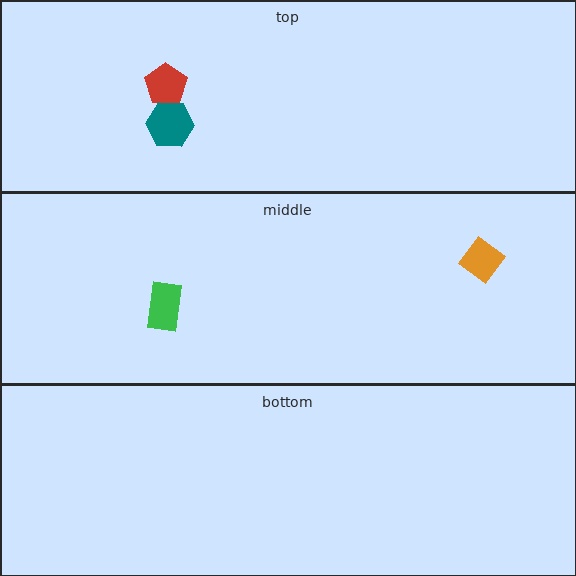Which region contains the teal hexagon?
The top region.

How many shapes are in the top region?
2.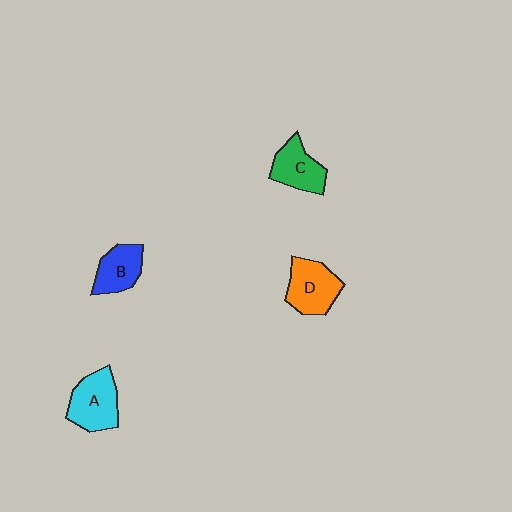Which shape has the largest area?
Shape A (cyan).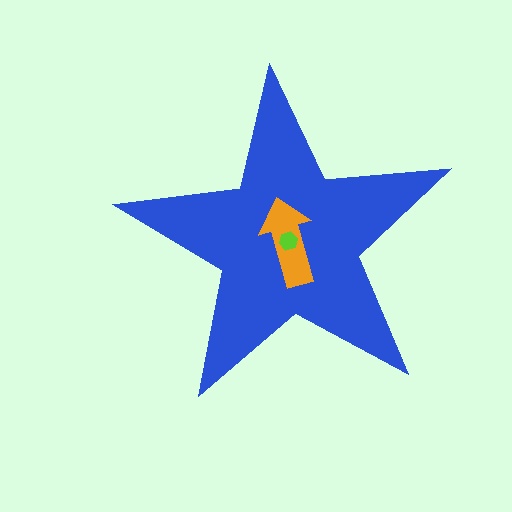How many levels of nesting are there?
3.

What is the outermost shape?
The blue star.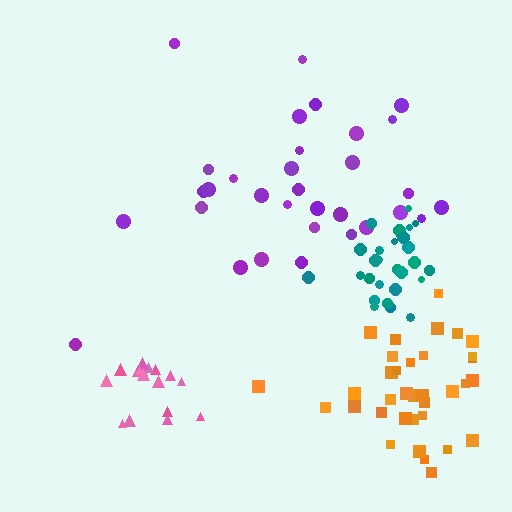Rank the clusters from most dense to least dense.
teal, pink, orange, purple.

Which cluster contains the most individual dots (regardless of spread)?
Orange (35).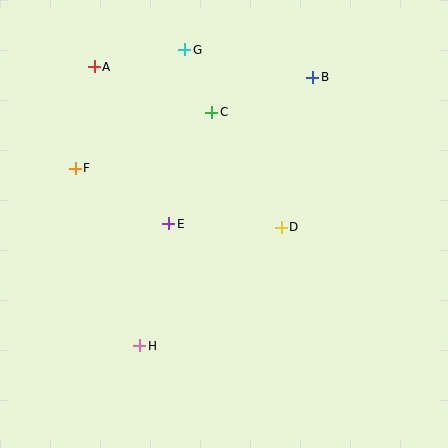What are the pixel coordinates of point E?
Point E is at (169, 224).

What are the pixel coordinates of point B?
Point B is at (313, 77).